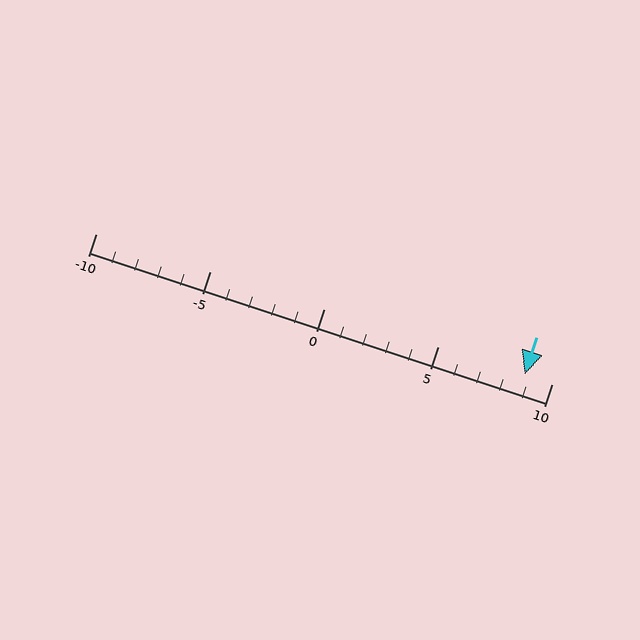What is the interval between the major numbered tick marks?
The major tick marks are spaced 5 units apart.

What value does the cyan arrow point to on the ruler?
The cyan arrow points to approximately 9.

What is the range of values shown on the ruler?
The ruler shows values from -10 to 10.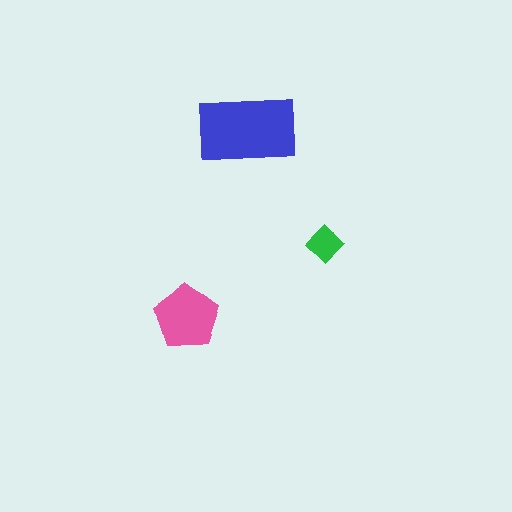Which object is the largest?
The blue rectangle.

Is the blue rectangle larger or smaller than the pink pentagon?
Larger.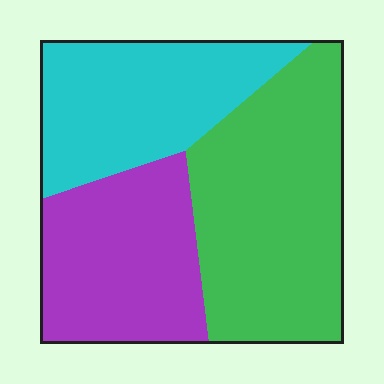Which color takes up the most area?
Green, at roughly 40%.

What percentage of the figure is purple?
Purple covers about 30% of the figure.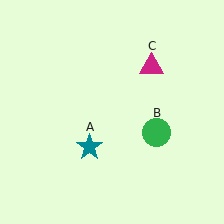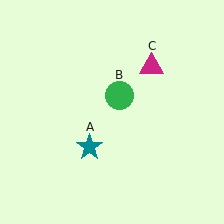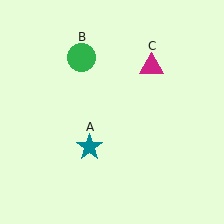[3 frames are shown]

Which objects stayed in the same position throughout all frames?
Teal star (object A) and magenta triangle (object C) remained stationary.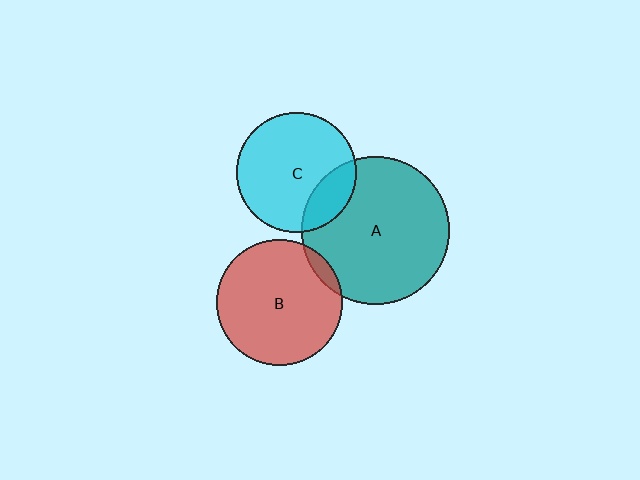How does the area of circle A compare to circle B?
Approximately 1.4 times.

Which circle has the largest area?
Circle A (teal).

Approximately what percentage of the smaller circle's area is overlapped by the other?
Approximately 5%.